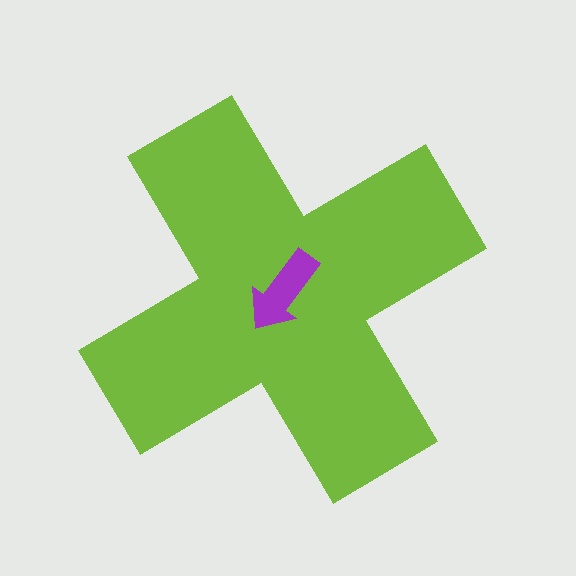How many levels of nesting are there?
2.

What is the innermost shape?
The purple arrow.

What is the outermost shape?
The lime cross.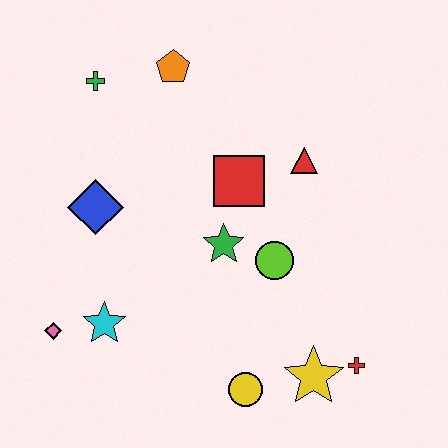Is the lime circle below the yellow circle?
No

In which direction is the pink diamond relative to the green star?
The pink diamond is to the left of the green star.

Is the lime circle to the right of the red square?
Yes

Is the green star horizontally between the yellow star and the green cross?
Yes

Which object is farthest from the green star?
The green cross is farthest from the green star.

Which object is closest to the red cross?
The yellow star is closest to the red cross.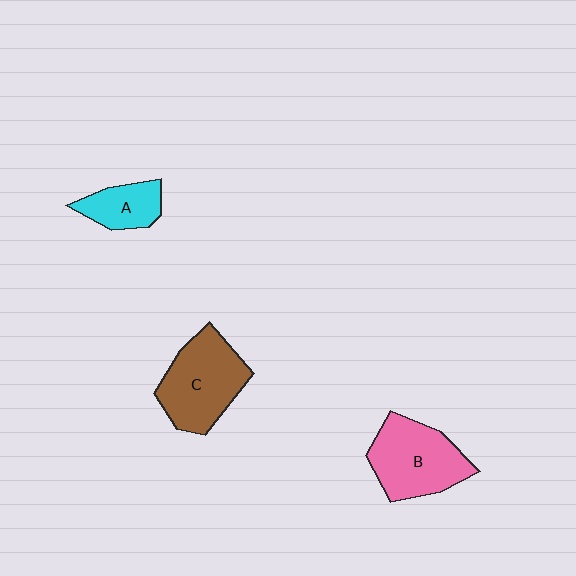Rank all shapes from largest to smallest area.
From largest to smallest: C (brown), B (pink), A (cyan).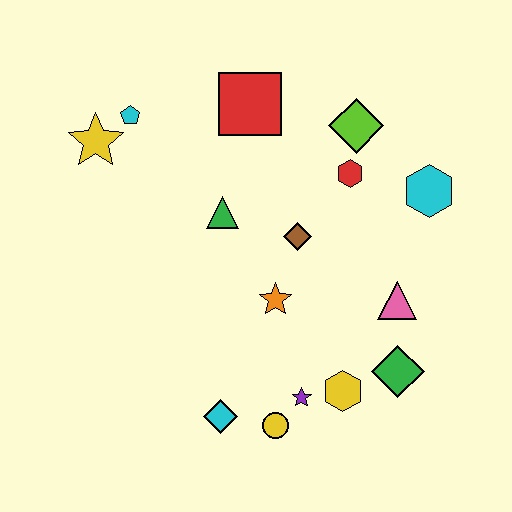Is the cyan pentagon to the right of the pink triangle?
No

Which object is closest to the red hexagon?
The lime diamond is closest to the red hexagon.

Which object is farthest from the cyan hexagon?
The yellow star is farthest from the cyan hexagon.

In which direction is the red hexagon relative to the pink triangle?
The red hexagon is above the pink triangle.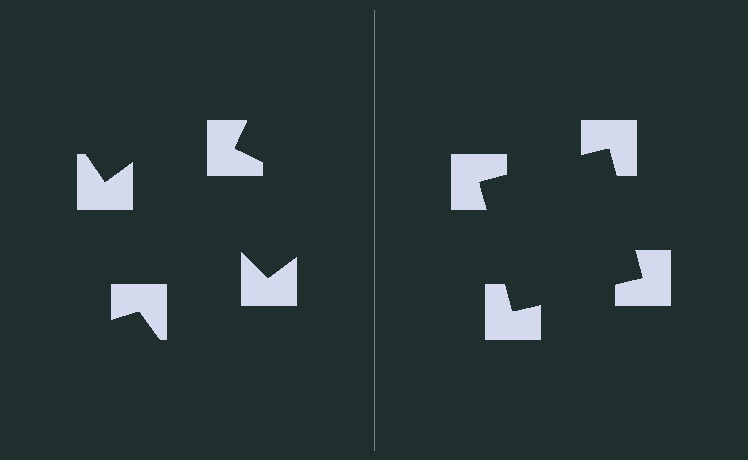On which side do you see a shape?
An illusory square appears on the right side. On the left side the wedge cuts are rotated, so no coherent shape forms.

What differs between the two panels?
The notched squares are positioned identically on both sides; only the wedge orientations differ. On the right they align to a square; on the left they are misaligned.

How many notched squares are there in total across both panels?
8 — 4 on each side.